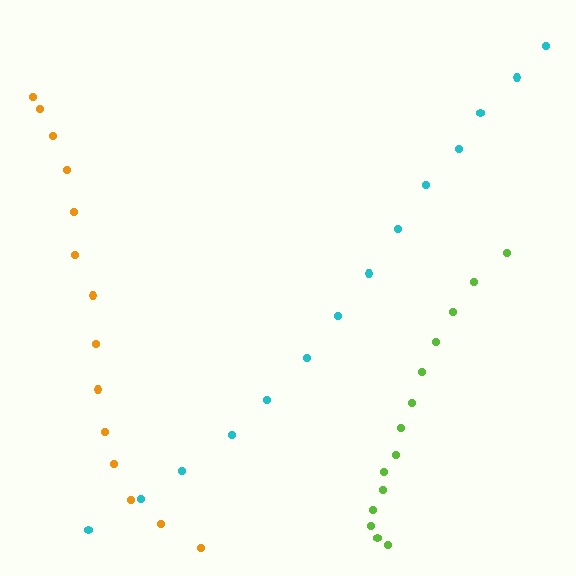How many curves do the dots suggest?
There are 3 distinct paths.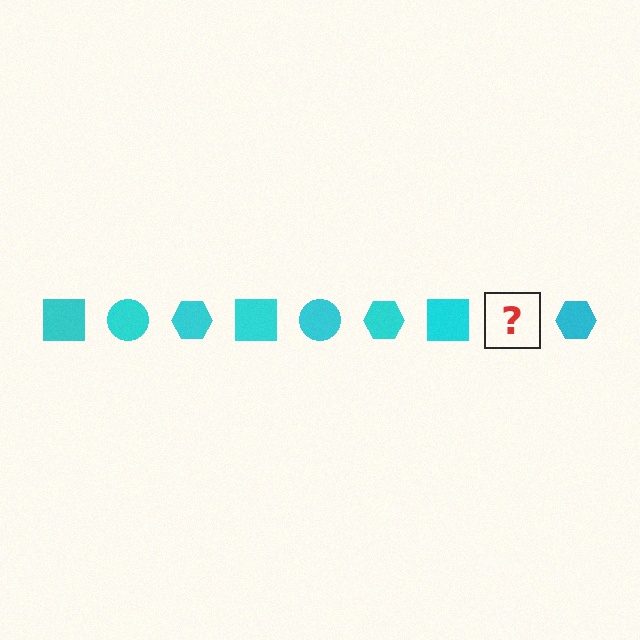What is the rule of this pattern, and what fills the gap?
The rule is that the pattern cycles through square, circle, hexagon shapes in cyan. The gap should be filled with a cyan circle.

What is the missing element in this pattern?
The missing element is a cyan circle.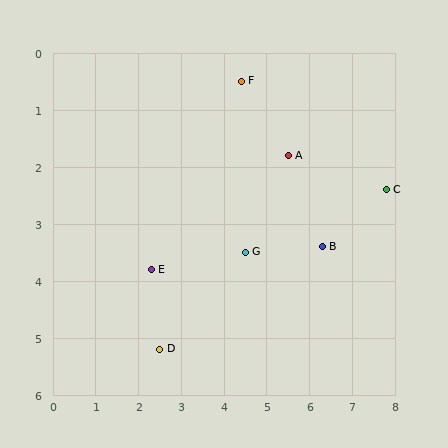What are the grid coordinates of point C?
Point C is at approximately (7.8, 2.4).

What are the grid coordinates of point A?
Point A is at approximately (5.5, 1.8).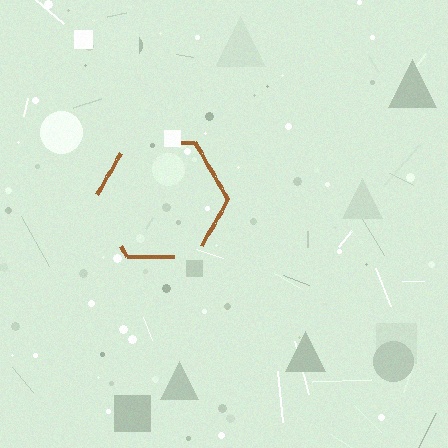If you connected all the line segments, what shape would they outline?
They would outline a hexagon.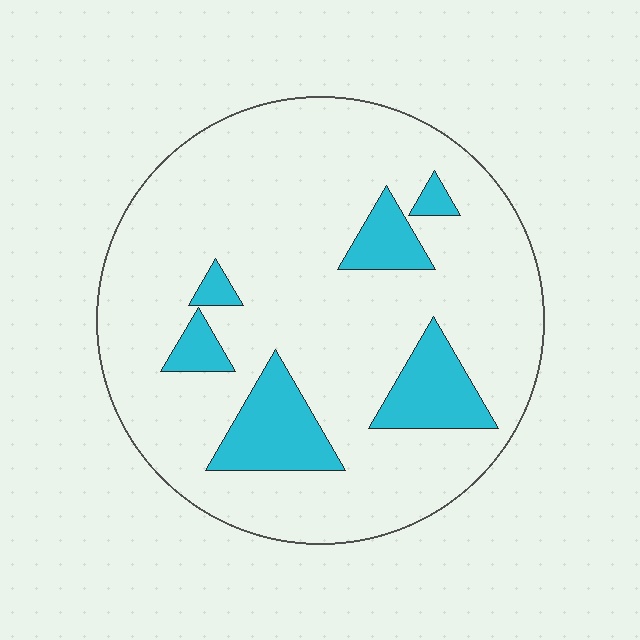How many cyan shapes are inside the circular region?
6.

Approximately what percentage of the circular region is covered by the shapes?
Approximately 15%.